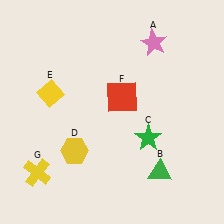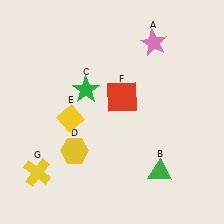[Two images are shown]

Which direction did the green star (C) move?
The green star (C) moved left.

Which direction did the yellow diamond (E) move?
The yellow diamond (E) moved down.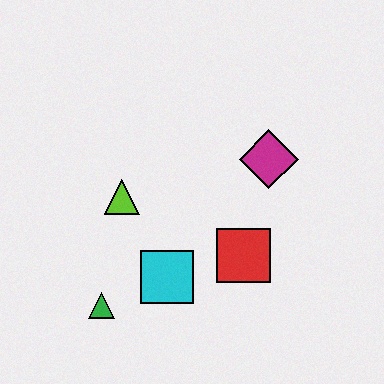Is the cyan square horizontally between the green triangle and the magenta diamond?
Yes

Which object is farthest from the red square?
The green triangle is farthest from the red square.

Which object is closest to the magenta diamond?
The red square is closest to the magenta diamond.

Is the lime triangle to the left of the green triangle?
No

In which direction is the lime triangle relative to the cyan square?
The lime triangle is above the cyan square.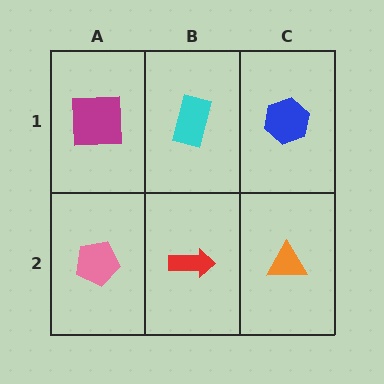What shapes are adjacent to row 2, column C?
A blue hexagon (row 1, column C), a red arrow (row 2, column B).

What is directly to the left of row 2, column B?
A pink pentagon.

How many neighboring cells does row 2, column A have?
2.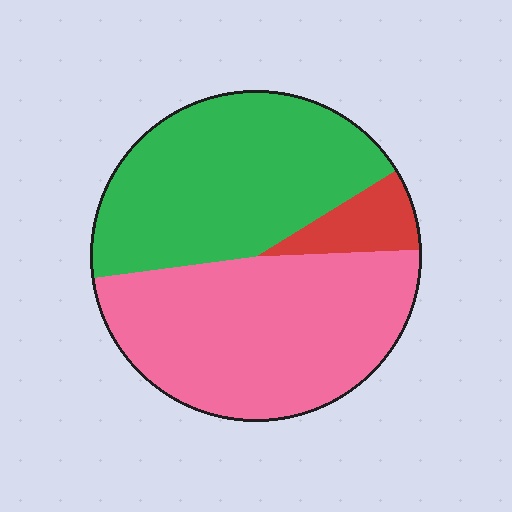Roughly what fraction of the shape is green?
Green covers 44% of the shape.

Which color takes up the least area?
Red, at roughly 10%.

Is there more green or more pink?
Pink.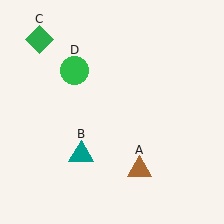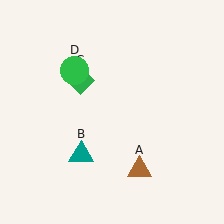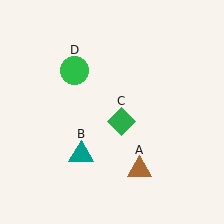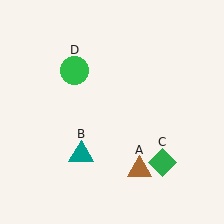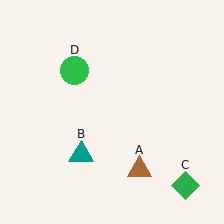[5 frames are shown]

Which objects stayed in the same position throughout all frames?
Brown triangle (object A) and teal triangle (object B) and green circle (object D) remained stationary.